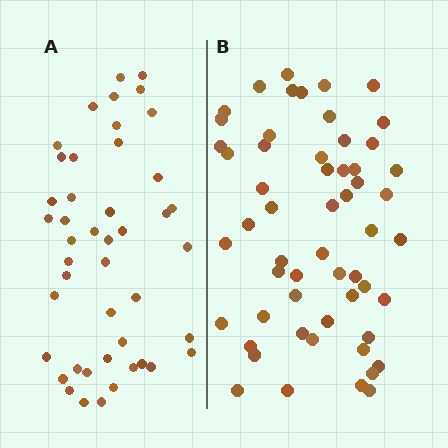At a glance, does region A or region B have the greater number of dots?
Region B (the right region) has more dots.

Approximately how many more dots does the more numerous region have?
Region B has roughly 12 or so more dots than region A.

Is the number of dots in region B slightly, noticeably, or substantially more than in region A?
Region B has only slightly more — the two regions are fairly close. The ratio is roughly 1.2 to 1.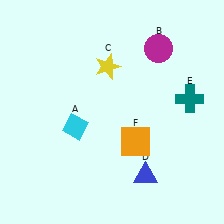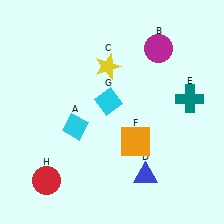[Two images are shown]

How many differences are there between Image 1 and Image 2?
There are 2 differences between the two images.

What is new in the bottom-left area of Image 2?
A red circle (H) was added in the bottom-left area of Image 2.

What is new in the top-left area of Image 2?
A cyan diamond (G) was added in the top-left area of Image 2.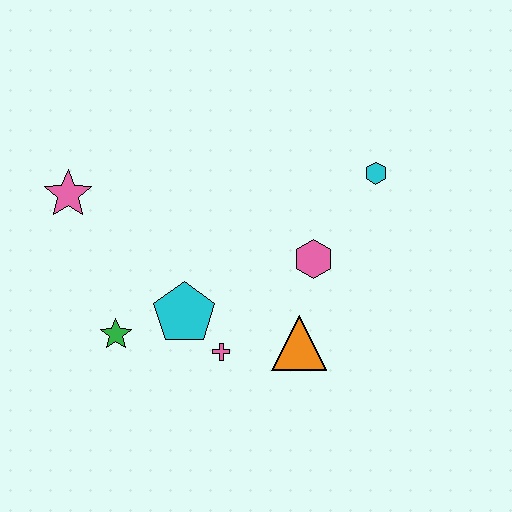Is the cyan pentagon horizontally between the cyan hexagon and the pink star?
Yes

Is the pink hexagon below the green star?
No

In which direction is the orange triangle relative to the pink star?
The orange triangle is to the right of the pink star.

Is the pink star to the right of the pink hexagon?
No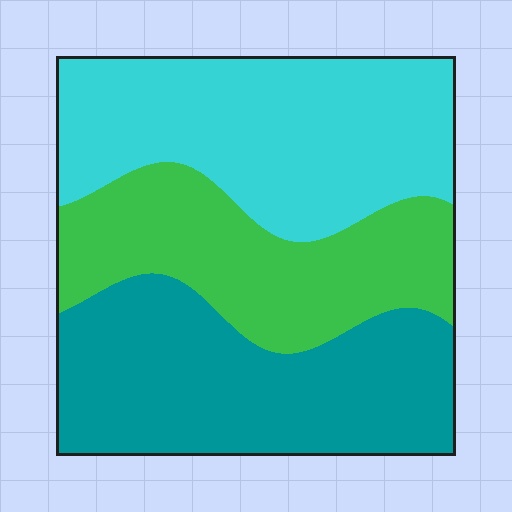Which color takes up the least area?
Green, at roughly 30%.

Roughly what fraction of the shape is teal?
Teal covers roughly 35% of the shape.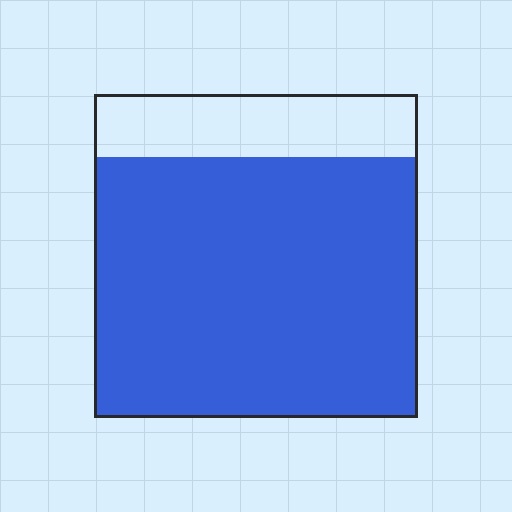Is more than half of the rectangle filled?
Yes.